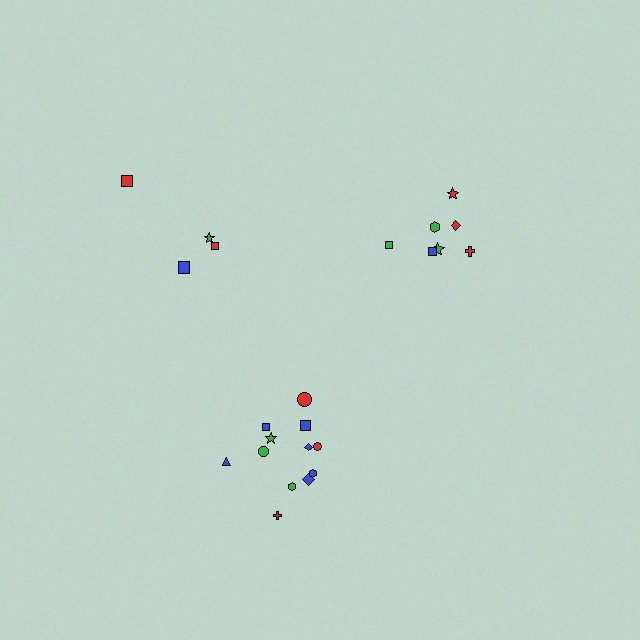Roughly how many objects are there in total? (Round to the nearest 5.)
Roughly 25 objects in total.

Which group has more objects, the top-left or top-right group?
The top-right group.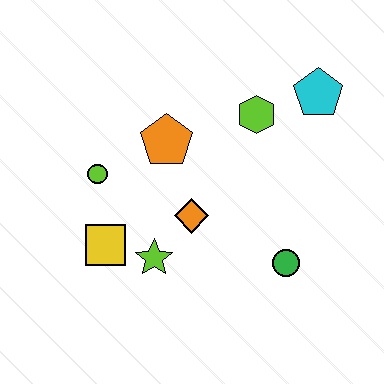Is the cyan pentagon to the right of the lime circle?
Yes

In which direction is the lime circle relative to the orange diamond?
The lime circle is to the left of the orange diamond.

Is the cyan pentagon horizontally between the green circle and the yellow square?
No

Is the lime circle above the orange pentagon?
No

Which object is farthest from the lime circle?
The cyan pentagon is farthest from the lime circle.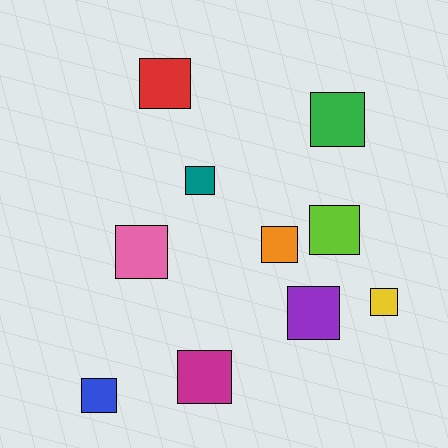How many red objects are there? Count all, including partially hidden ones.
There is 1 red object.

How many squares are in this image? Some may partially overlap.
There are 10 squares.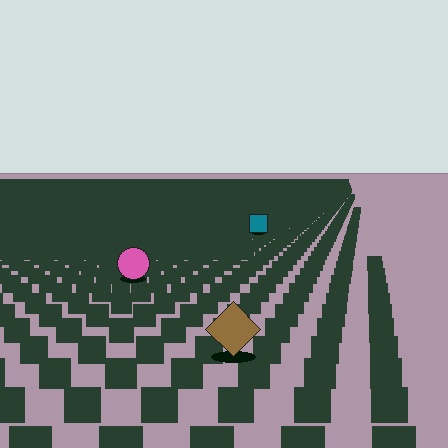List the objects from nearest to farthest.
From nearest to farthest: the brown diamond, the pink circle, the teal square.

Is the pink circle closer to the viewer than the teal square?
Yes. The pink circle is closer — you can tell from the texture gradient: the ground texture is coarser near it.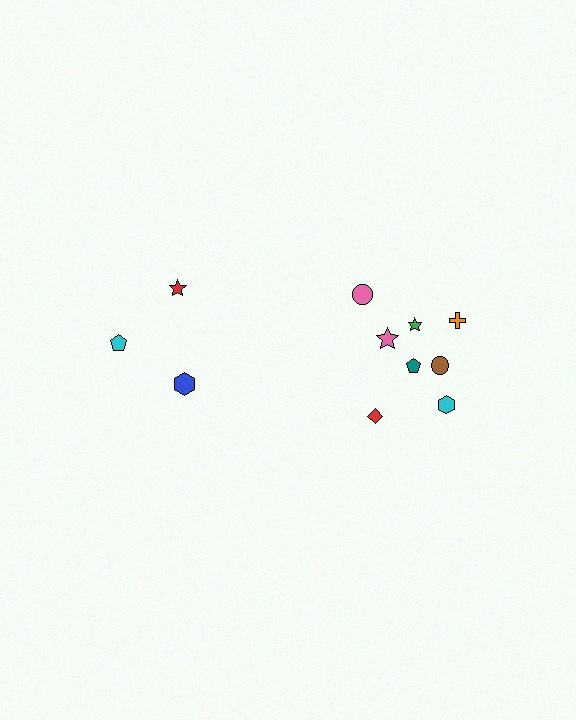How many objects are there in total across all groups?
There are 11 objects.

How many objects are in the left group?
There are 3 objects.